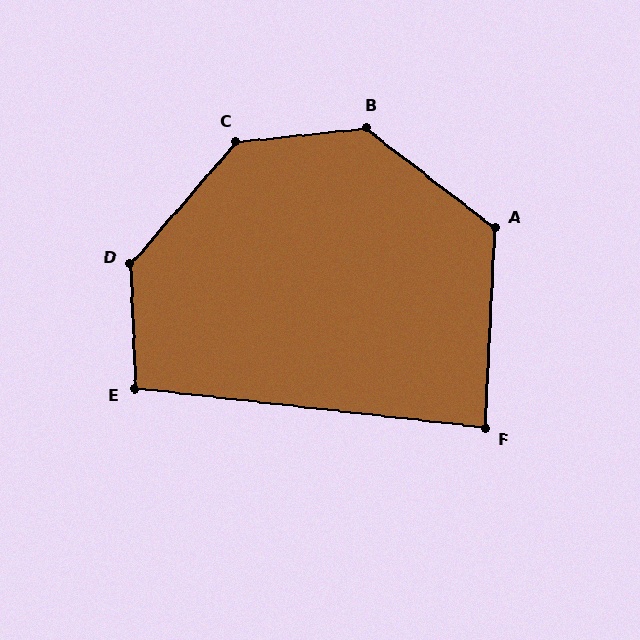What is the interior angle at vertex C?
Approximately 136 degrees (obtuse).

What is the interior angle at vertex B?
Approximately 136 degrees (obtuse).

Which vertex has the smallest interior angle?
F, at approximately 86 degrees.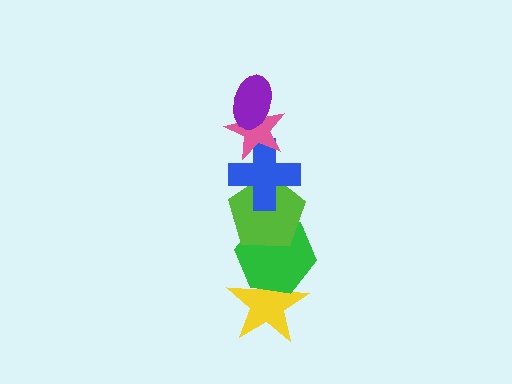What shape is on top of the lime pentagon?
The blue cross is on top of the lime pentagon.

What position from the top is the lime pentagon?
The lime pentagon is 4th from the top.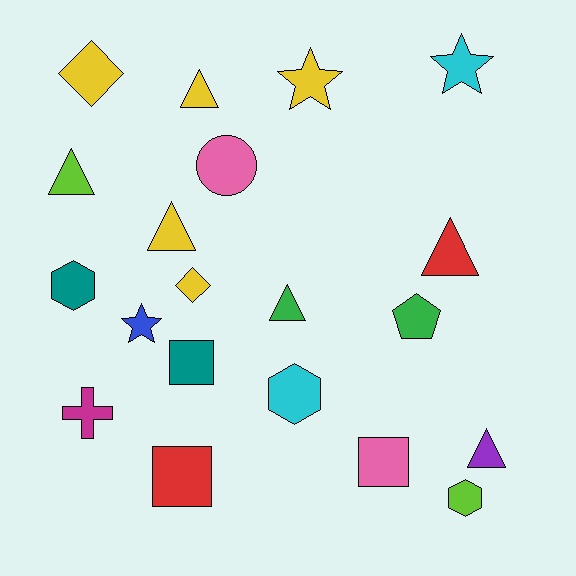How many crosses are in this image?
There is 1 cross.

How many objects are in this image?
There are 20 objects.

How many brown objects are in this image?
There are no brown objects.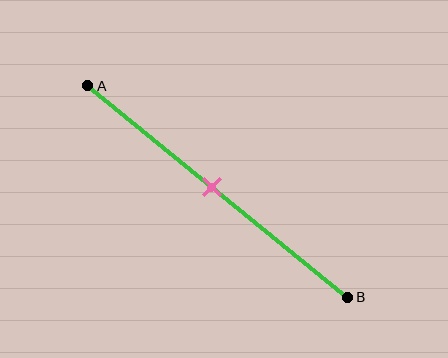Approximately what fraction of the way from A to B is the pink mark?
The pink mark is approximately 50% of the way from A to B.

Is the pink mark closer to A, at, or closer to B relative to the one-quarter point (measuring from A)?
The pink mark is closer to point B than the one-quarter point of segment AB.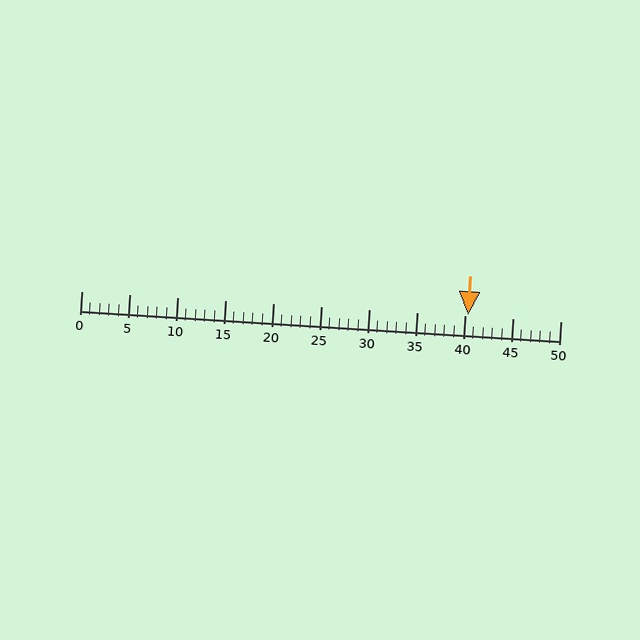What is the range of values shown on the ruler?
The ruler shows values from 0 to 50.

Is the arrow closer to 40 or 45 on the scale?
The arrow is closer to 40.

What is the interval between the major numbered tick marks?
The major tick marks are spaced 5 units apart.